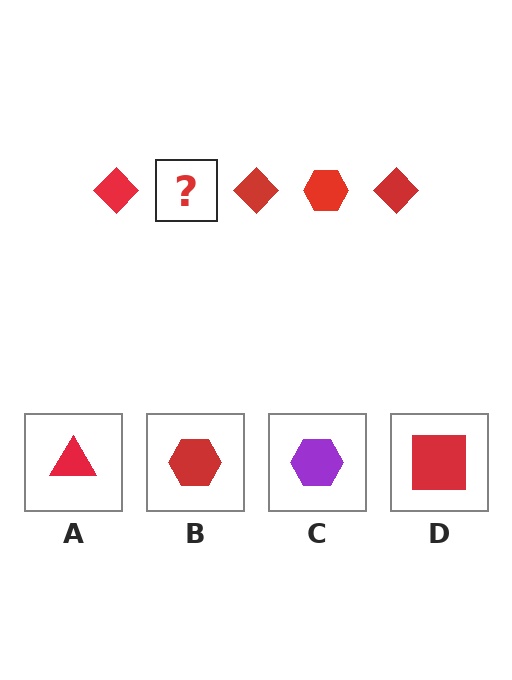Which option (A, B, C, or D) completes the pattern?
B.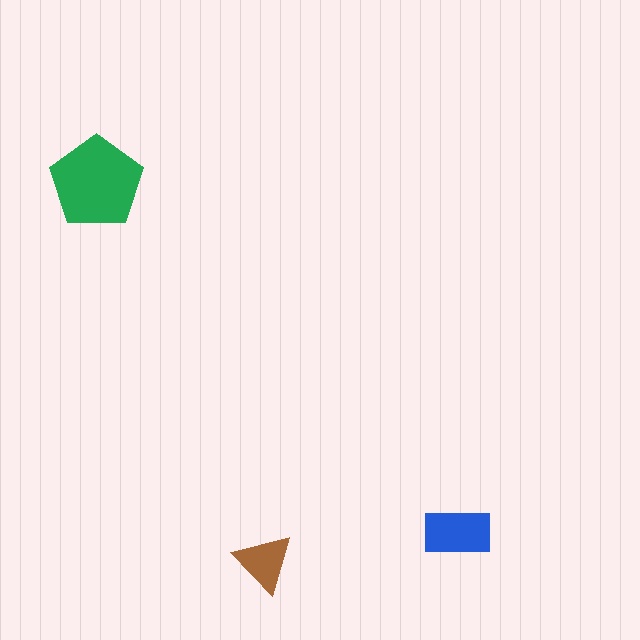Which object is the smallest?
The brown triangle.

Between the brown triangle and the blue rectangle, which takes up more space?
The blue rectangle.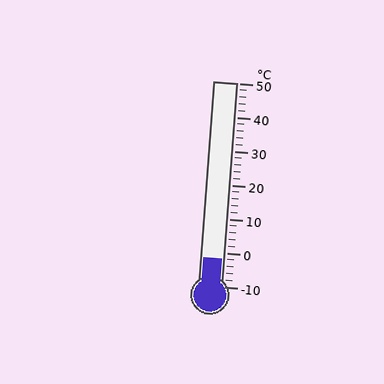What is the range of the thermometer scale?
The thermometer scale ranges from -10°C to 50°C.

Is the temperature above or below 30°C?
The temperature is below 30°C.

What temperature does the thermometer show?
The thermometer shows approximately -2°C.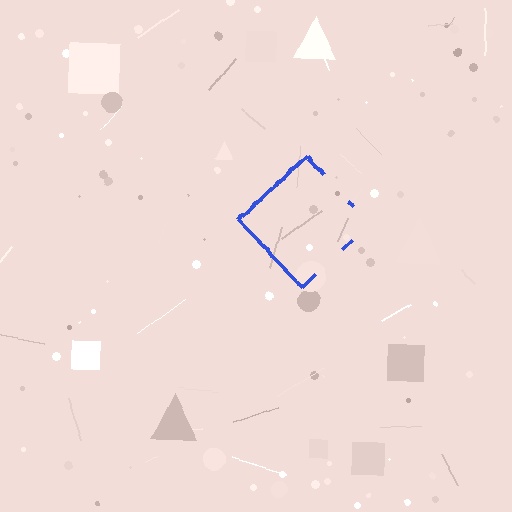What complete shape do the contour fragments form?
The contour fragments form a diamond.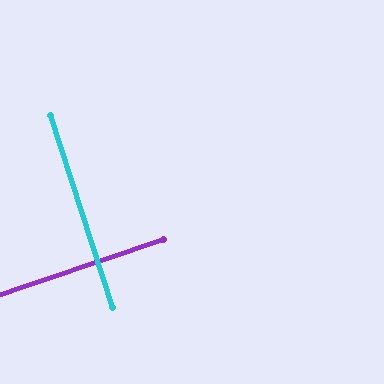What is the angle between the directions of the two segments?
Approximately 89 degrees.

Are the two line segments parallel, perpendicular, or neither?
Perpendicular — they meet at approximately 89°.